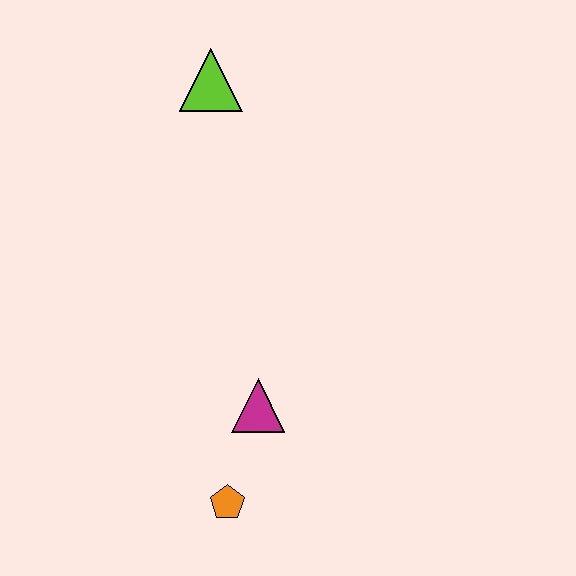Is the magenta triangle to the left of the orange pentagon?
No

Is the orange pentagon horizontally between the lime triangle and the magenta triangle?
Yes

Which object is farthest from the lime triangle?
The orange pentagon is farthest from the lime triangle.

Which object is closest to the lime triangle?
The magenta triangle is closest to the lime triangle.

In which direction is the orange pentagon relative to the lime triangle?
The orange pentagon is below the lime triangle.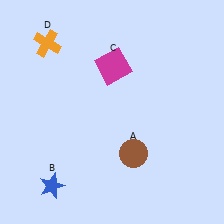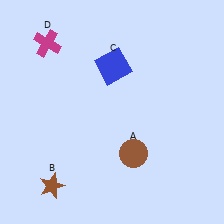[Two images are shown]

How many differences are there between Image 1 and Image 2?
There are 3 differences between the two images.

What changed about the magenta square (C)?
In Image 1, C is magenta. In Image 2, it changed to blue.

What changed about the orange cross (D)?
In Image 1, D is orange. In Image 2, it changed to magenta.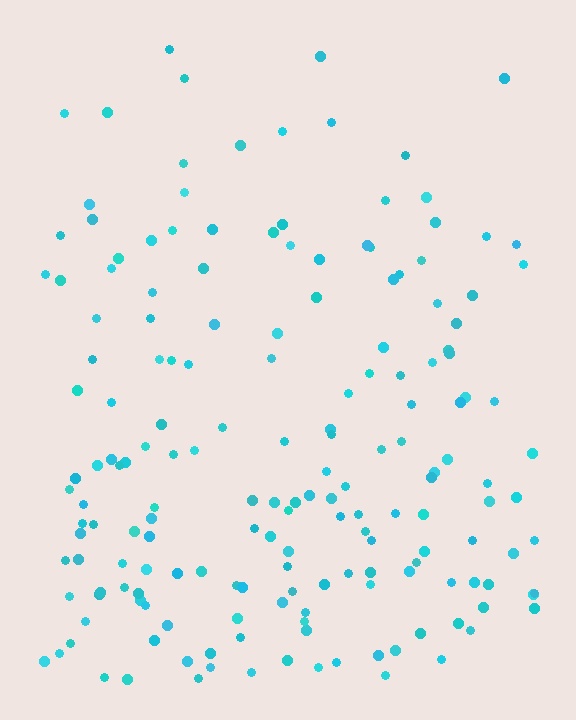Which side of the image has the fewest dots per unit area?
The top.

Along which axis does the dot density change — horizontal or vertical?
Vertical.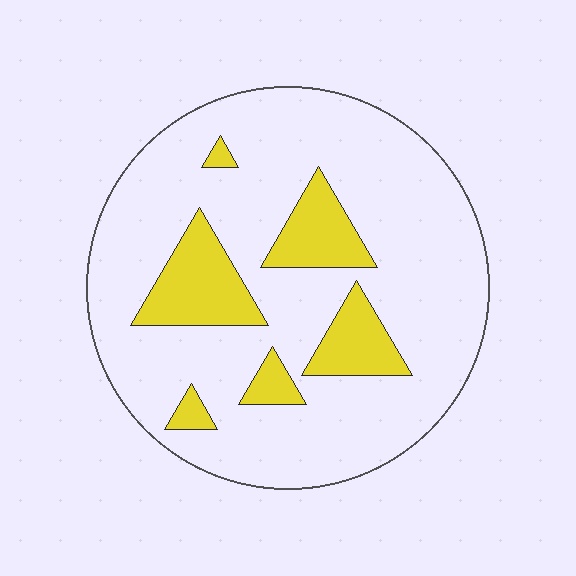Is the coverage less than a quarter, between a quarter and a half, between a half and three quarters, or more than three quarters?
Less than a quarter.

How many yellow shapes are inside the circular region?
6.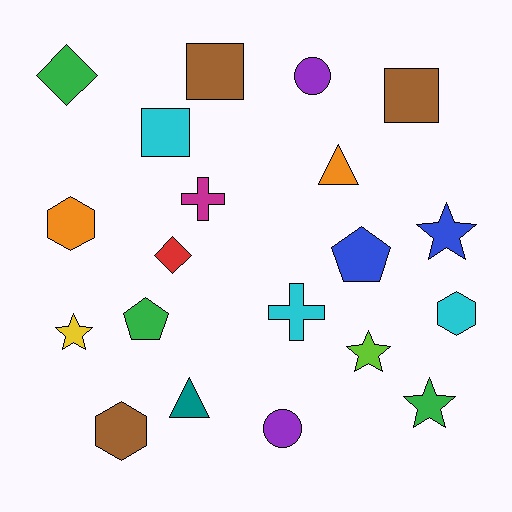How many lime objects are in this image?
There is 1 lime object.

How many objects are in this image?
There are 20 objects.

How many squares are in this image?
There are 3 squares.